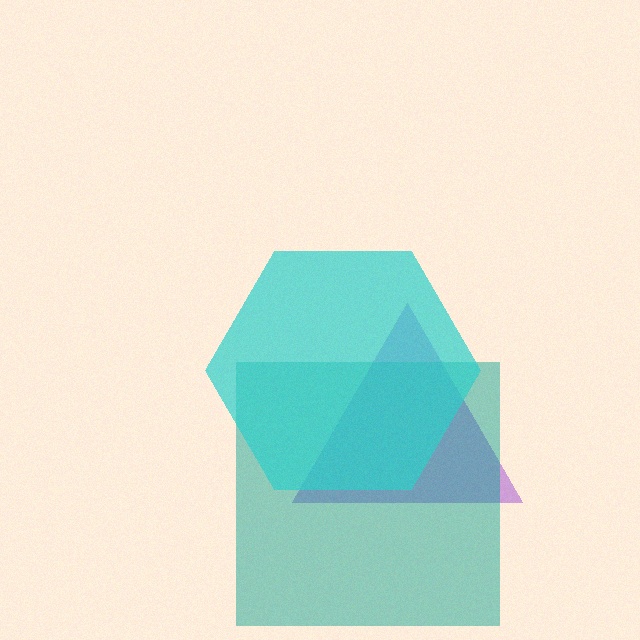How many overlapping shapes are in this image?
There are 3 overlapping shapes in the image.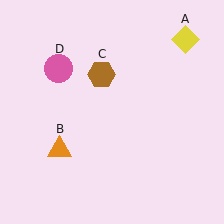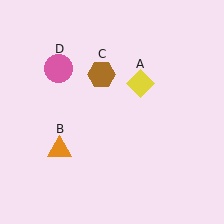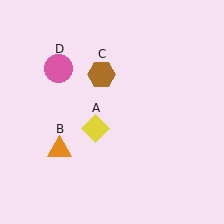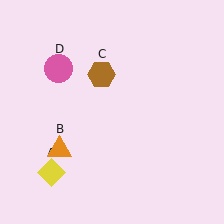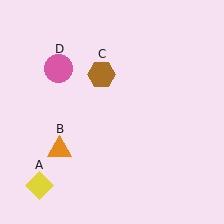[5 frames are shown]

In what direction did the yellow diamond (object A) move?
The yellow diamond (object A) moved down and to the left.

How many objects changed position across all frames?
1 object changed position: yellow diamond (object A).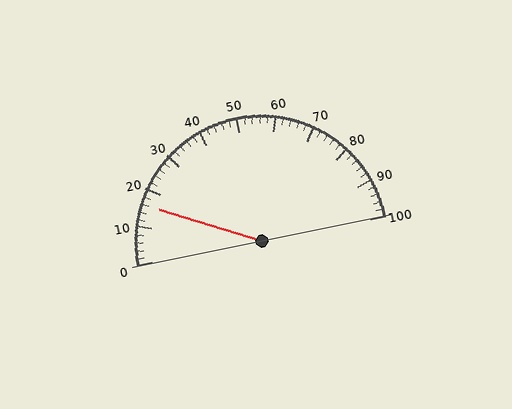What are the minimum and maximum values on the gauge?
The gauge ranges from 0 to 100.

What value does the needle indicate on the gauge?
The needle indicates approximately 16.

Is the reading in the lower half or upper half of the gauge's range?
The reading is in the lower half of the range (0 to 100).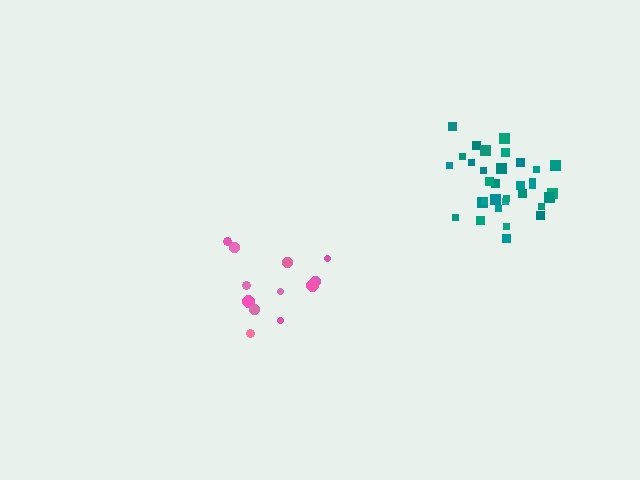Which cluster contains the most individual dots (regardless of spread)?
Teal (33).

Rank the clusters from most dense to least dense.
teal, pink.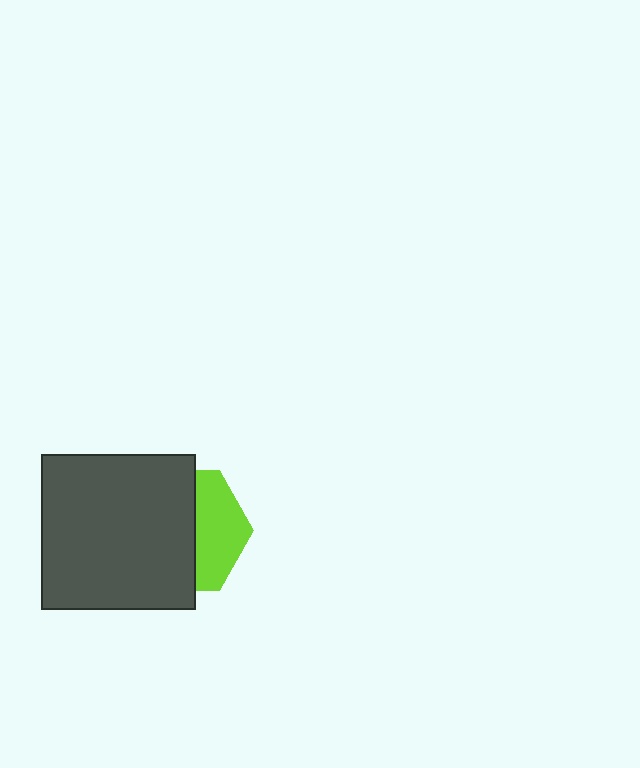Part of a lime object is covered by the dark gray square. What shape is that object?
It is a hexagon.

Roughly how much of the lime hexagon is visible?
A small part of it is visible (roughly 39%).